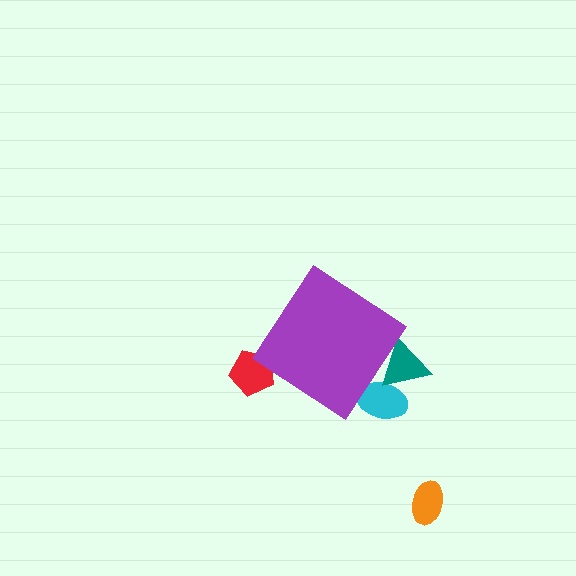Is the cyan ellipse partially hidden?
Yes, the cyan ellipse is partially hidden behind the purple diamond.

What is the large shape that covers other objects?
A purple diamond.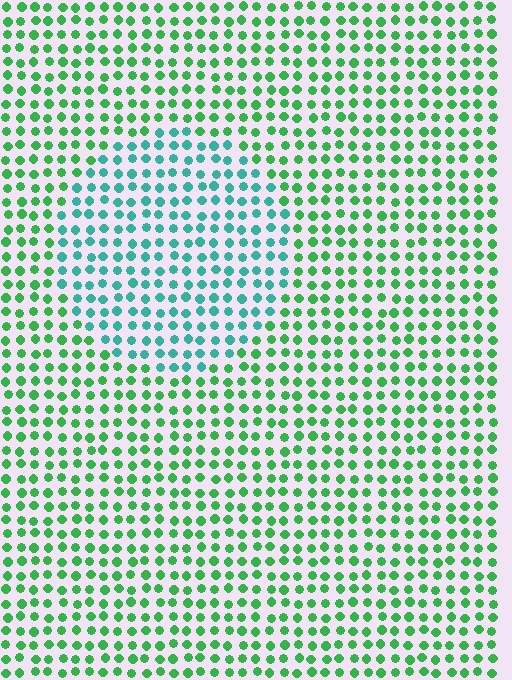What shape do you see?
I see a circle.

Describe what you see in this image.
The image is filled with small green elements in a uniform arrangement. A circle-shaped region is visible where the elements are tinted to a slightly different hue, forming a subtle color boundary.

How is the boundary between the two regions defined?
The boundary is defined purely by a slight shift in hue (about 42 degrees). Spacing, size, and orientation are identical on both sides.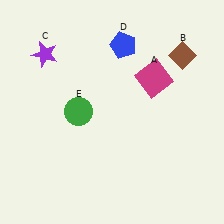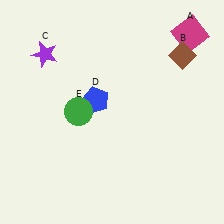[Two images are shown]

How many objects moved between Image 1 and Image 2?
2 objects moved between the two images.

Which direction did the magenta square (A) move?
The magenta square (A) moved up.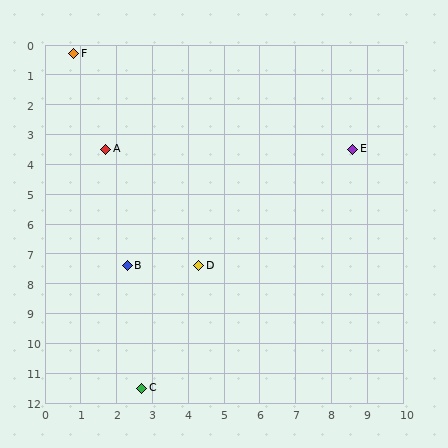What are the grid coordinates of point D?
Point D is at approximately (4.3, 7.4).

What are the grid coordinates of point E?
Point E is at approximately (8.6, 3.5).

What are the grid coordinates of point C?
Point C is at approximately (2.7, 11.5).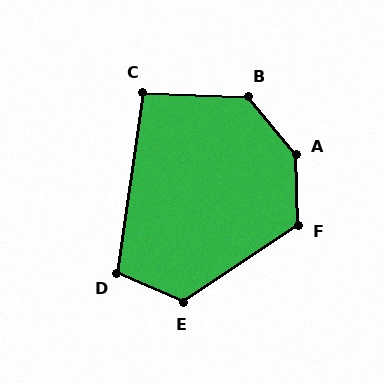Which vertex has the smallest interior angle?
C, at approximately 96 degrees.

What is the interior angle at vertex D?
Approximately 105 degrees (obtuse).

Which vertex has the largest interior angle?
A, at approximately 141 degrees.